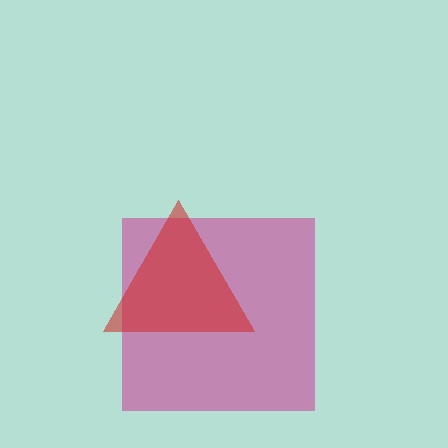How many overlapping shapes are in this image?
There are 2 overlapping shapes in the image.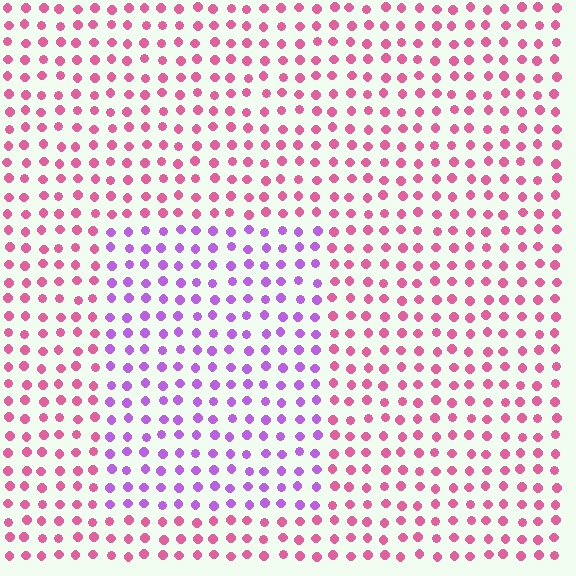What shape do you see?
I see a rectangle.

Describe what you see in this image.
The image is filled with small pink elements in a uniform arrangement. A rectangle-shaped region is visible where the elements are tinted to a slightly different hue, forming a subtle color boundary.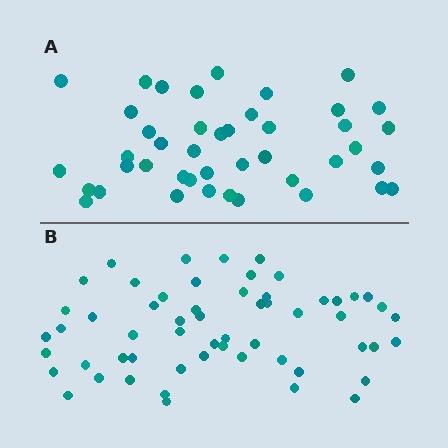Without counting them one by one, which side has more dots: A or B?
Region B (the bottom region) has more dots.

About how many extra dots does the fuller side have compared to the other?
Region B has approximately 15 more dots than region A.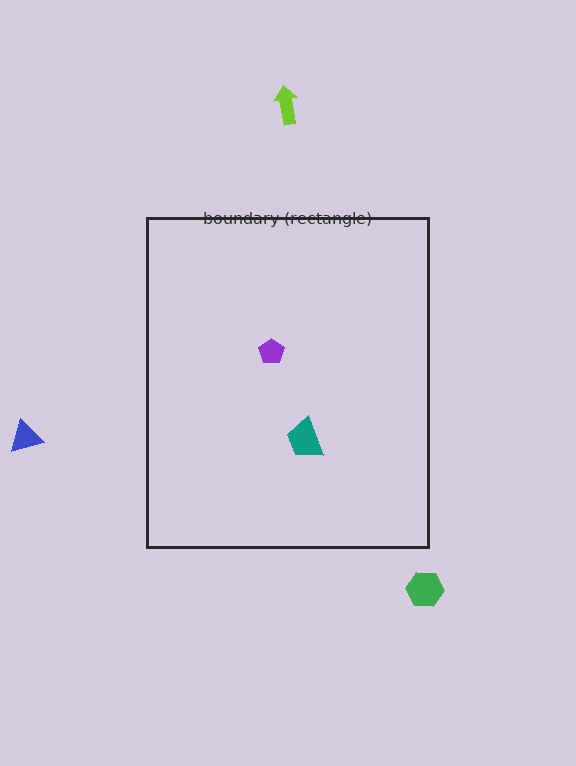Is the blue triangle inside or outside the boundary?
Outside.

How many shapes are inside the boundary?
2 inside, 3 outside.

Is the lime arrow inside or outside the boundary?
Outside.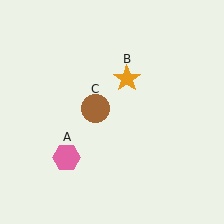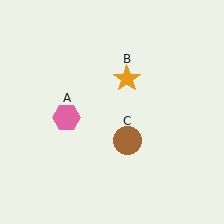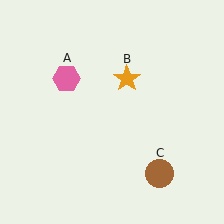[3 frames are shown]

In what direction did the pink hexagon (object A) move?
The pink hexagon (object A) moved up.